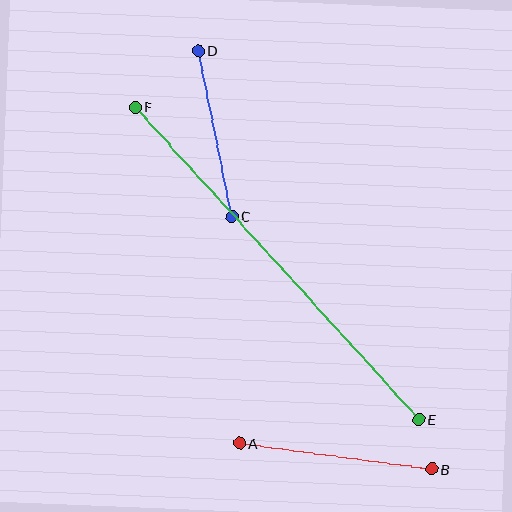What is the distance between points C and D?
The distance is approximately 169 pixels.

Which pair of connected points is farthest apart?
Points E and F are farthest apart.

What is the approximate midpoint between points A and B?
The midpoint is at approximately (336, 456) pixels.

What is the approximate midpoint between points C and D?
The midpoint is at approximately (215, 134) pixels.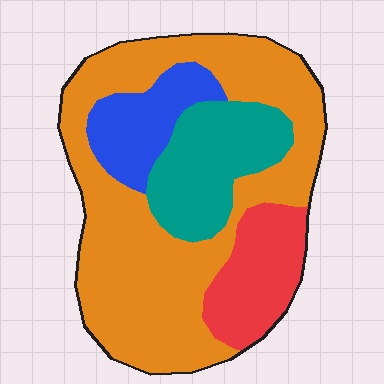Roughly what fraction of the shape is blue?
Blue covers 12% of the shape.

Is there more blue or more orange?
Orange.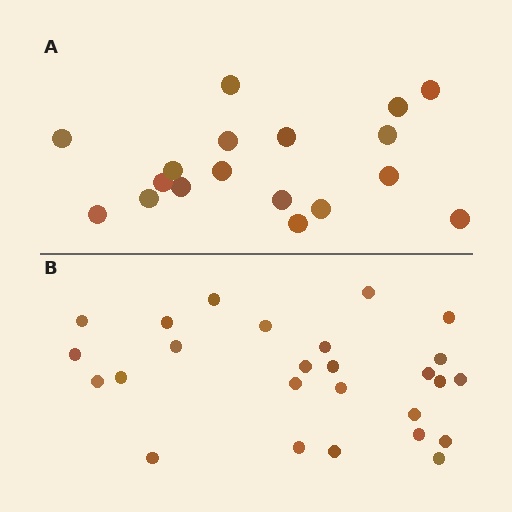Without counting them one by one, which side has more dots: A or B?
Region B (the bottom region) has more dots.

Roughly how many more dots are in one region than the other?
Region B has roughly 8 or so more dots than region A.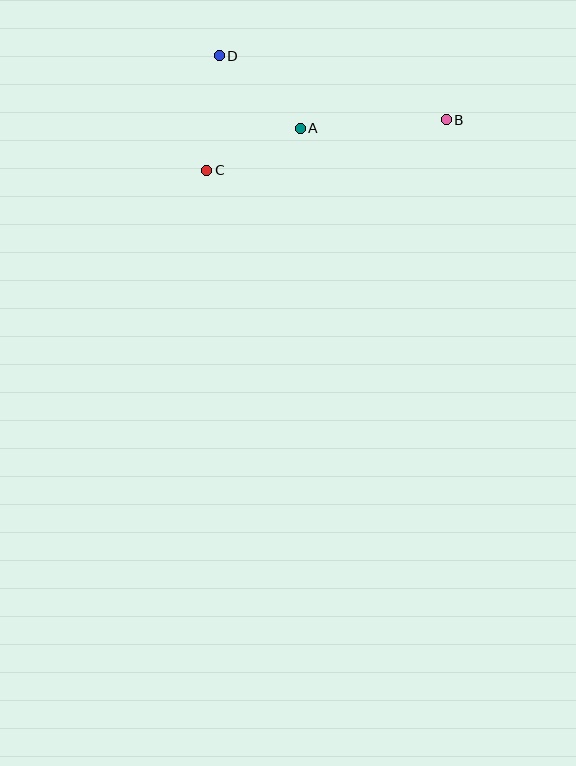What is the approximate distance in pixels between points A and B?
The distance between A and B is approximately 146 pixels.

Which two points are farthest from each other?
Points B and C are farthest from each other.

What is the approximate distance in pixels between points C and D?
The distance between C and D is approximately 116 pixels.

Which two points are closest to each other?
Points A and C are closest to each other.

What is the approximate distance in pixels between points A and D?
The distance between A and D is approximately 109 pixels.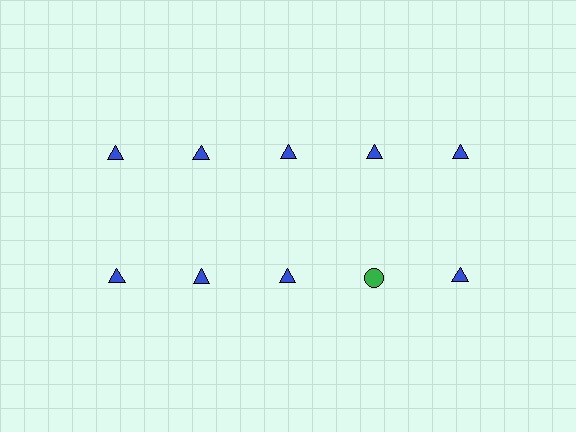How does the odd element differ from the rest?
It differs in both color (green instead of blue) and shape (circle instead of triangle).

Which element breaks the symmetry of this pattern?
The green circle in the second row, second from right column breaks the symmetry. All other shapes are blue triangles.